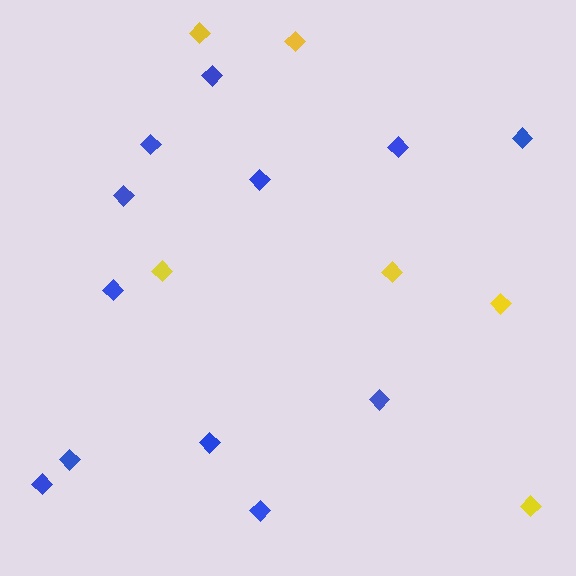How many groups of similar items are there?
There are 2 groups: one group of yellow diamonds (6) and one group of blue diamonds (12).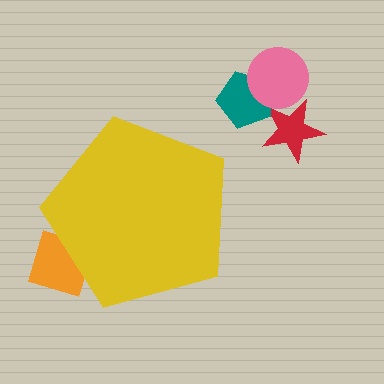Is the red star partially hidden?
No, the red star is fully visible.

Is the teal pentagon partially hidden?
No, the teal pentagon is fully visible.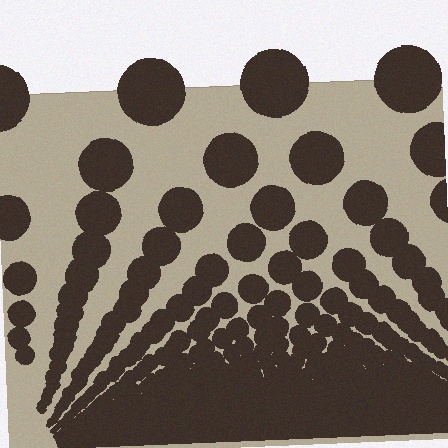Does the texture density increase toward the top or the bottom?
Density increases toward the bottom.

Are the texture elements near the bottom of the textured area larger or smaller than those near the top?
Smaller. The gradient is inverted — elements near the bottom are smaller and denser.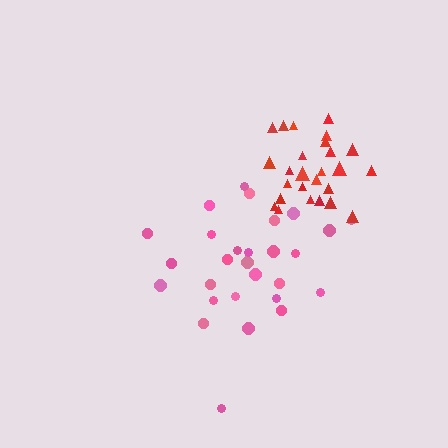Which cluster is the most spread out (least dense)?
Pink.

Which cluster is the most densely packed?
Red.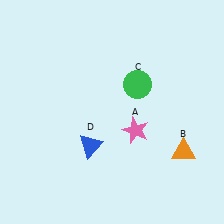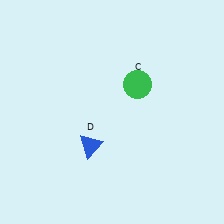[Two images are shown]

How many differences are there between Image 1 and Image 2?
There are 2 differences between the two images.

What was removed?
The pink star (A), the orange triangle (B) were removed in Image 2.